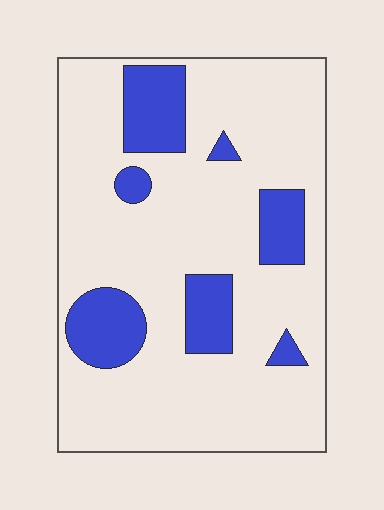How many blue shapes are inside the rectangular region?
7.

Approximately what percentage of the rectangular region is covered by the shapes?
Approximately 20%.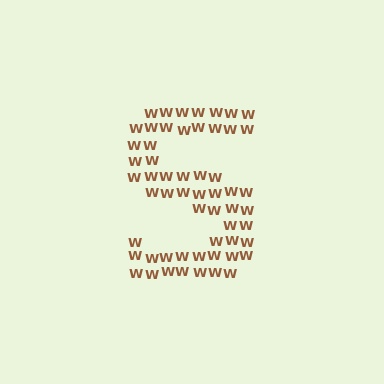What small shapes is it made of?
It is made of small letter W's.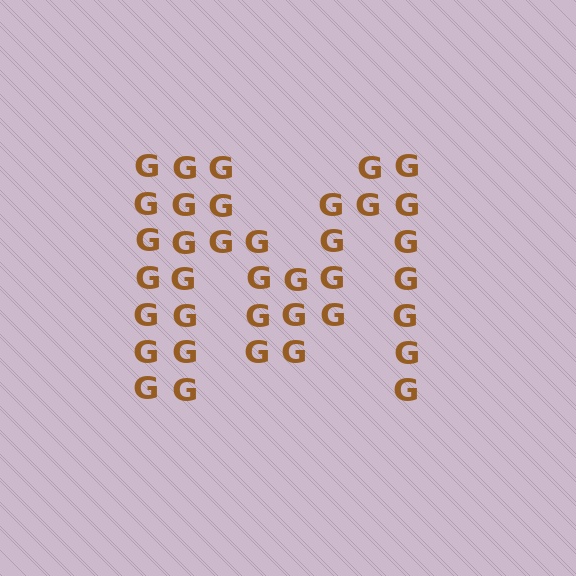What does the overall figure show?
The overall figure shows the letter M.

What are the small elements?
The small elements are letter G's.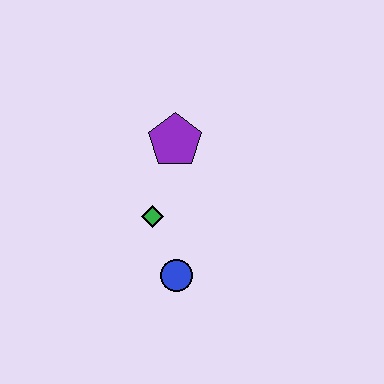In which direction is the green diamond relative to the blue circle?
The green diamond is above the blue circle.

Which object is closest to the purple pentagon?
The green diamond is closest to the purple pentagon.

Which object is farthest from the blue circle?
The purple pentagon is farthest from the blue circle.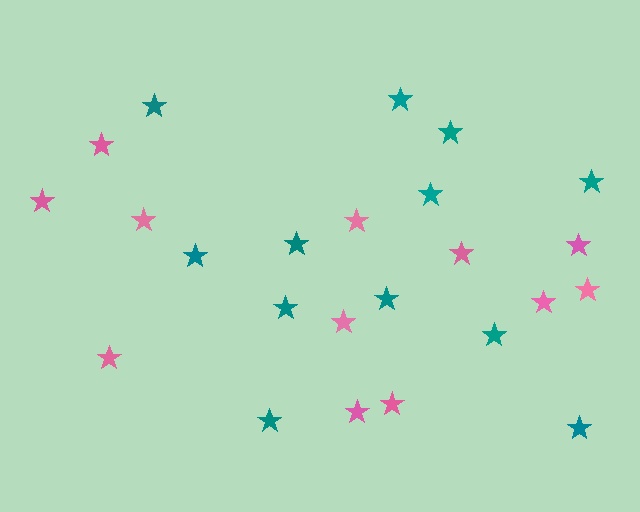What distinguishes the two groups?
There are 2 groups: one group of teal stars (12) and one group of pink stars (12).